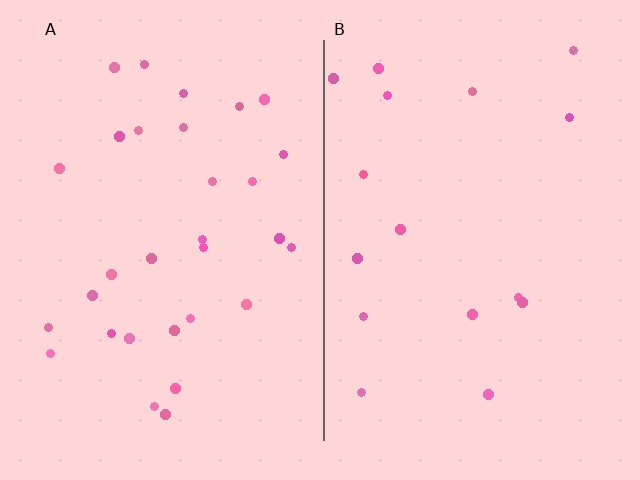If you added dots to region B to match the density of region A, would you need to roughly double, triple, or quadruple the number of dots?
Approximately double.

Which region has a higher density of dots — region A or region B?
A (the left).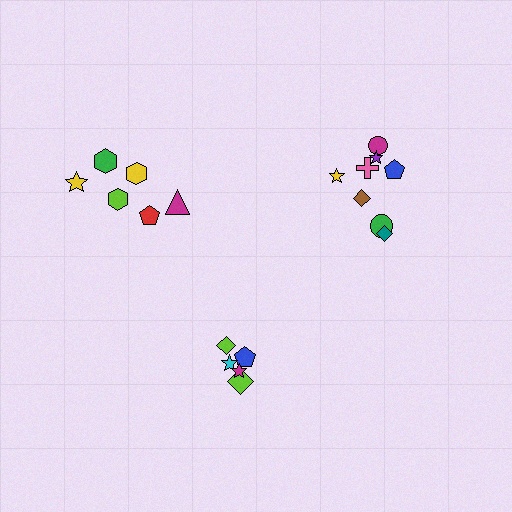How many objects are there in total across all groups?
There are 19 objects.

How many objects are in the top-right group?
There are 8 objects.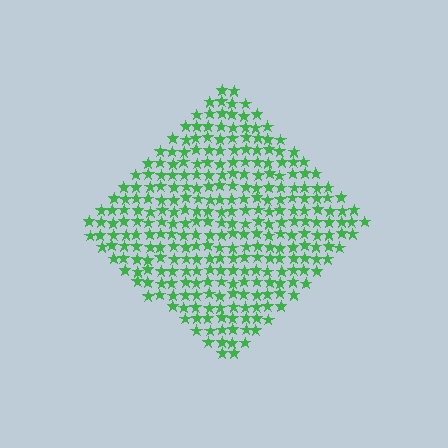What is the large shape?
The large shape is a diamond.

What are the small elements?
The small elements are stars.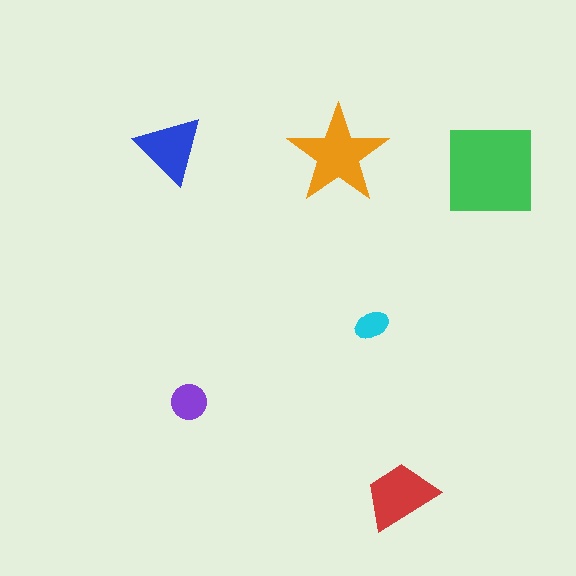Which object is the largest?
The green square.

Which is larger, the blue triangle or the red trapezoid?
The red trapezoid.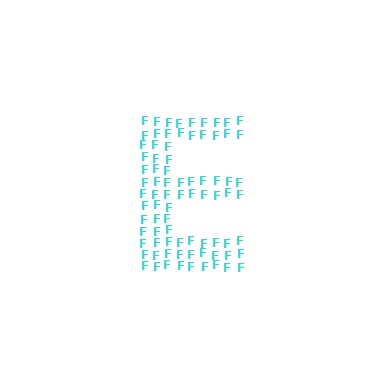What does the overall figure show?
The overall figure shows the letter E.